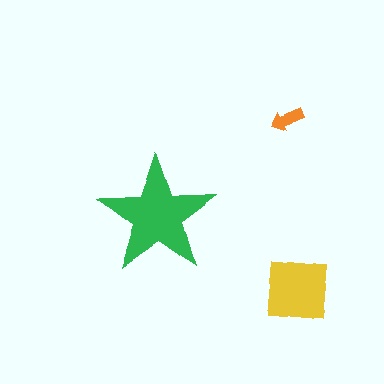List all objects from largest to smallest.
The green star, the yellow square, the orange arrow.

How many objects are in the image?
There are 3 objects in the image.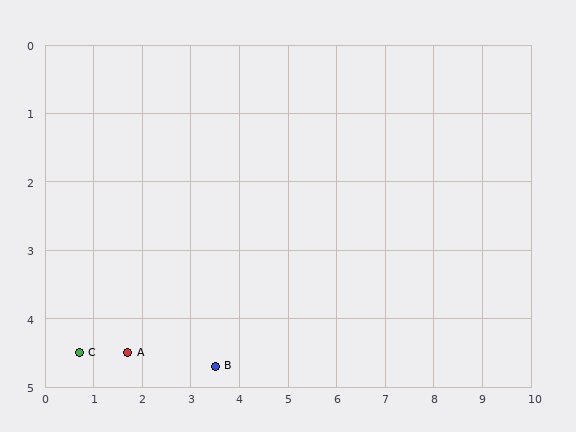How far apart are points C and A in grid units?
Points C and A are about 1.0 grid units apart.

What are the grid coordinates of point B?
Point B is at approximately (3.5, 4.7).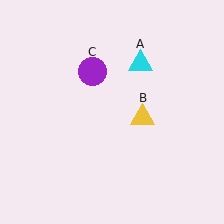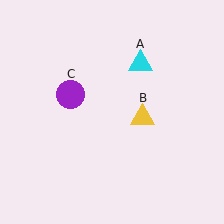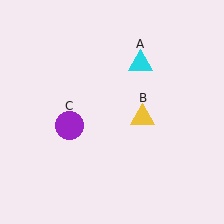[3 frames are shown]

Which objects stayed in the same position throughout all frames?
Cyan triangle (object A) and yellow triangle (object B) remained stationary.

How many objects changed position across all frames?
1 object changed position: purple circle (object C).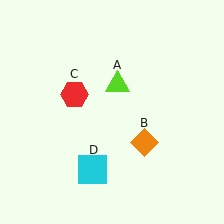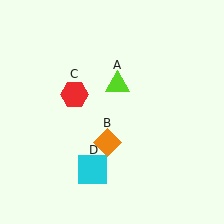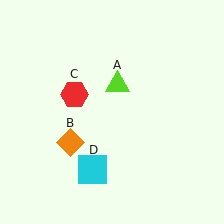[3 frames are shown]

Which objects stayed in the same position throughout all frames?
Lime triangle (object A) and red hexagon (object C) and cyan square (object D) remained stationary.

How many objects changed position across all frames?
1 object changed position: orange diamond (object B).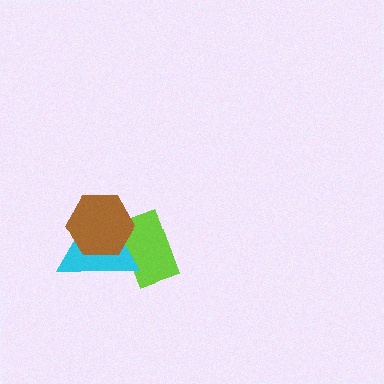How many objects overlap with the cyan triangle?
2 objects overlap with the cyan triangle.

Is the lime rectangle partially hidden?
Yes, it is partially covered by another shape.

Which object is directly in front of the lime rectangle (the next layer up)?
The cyan triangle is directly in front of the lime rectangle.